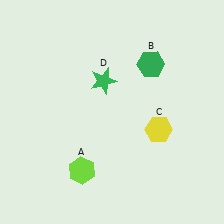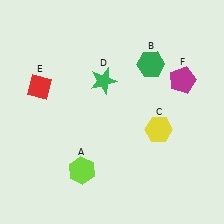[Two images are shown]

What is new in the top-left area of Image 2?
A red diamond (E) was added in the top-left area of Image 2.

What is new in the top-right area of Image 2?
A magenta pentagon (F) was added in the top-right area of Image 2.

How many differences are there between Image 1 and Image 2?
There are 2 differences between the two images.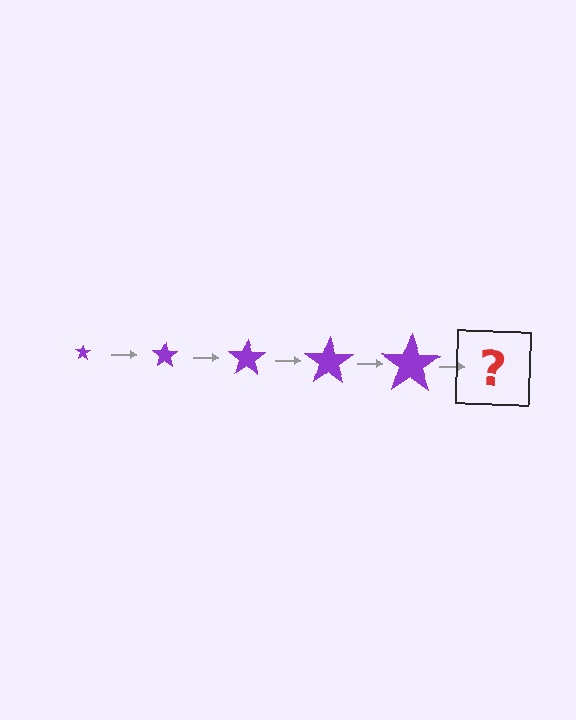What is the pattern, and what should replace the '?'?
The pattern is that the star gets progressively larger each step. The '?' should be a purple star, larger than the previous one.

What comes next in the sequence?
The next element should be a purple star, larger than the previous one.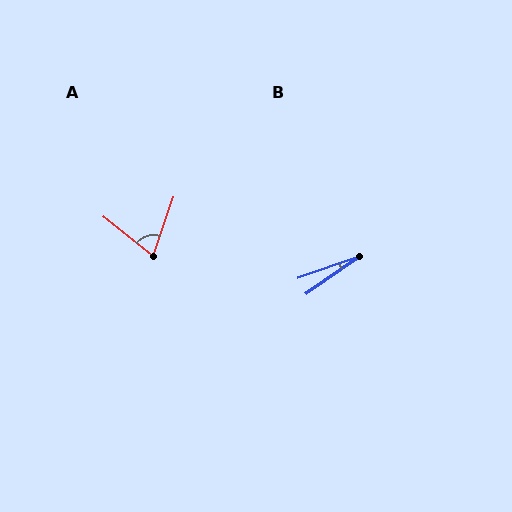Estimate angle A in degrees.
Approximately 70 degrees.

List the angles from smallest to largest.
B (16°), A (70°).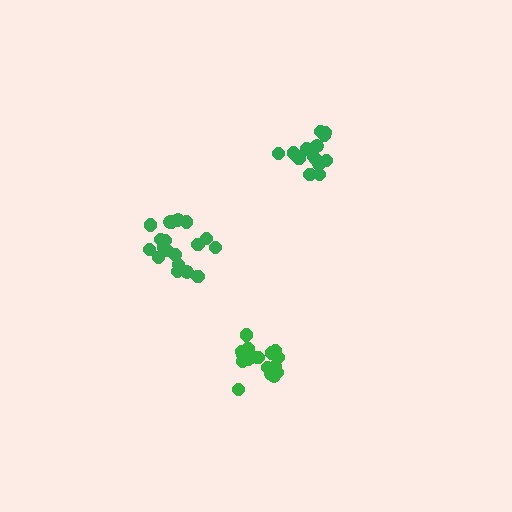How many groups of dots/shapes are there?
There are 3 groups.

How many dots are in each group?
Group 1: 17 dots, Group 2: 19 dots, Group 3: 15 dots (51 total).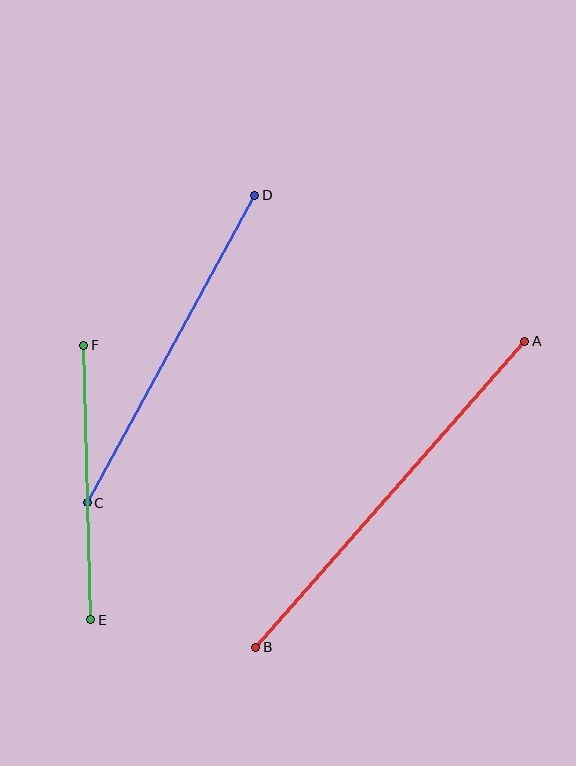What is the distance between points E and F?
The distance is approximately 275 pixels.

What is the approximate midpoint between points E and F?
The midpoint is at approximately (87, 482) pixels.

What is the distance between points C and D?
The distance is approximately 350 pixels.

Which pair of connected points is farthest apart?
Points A and B are farthest apart.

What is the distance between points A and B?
The distance is approximately 407 pixels.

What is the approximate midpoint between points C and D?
The midpoint is at approximately (171, 349) pixels.